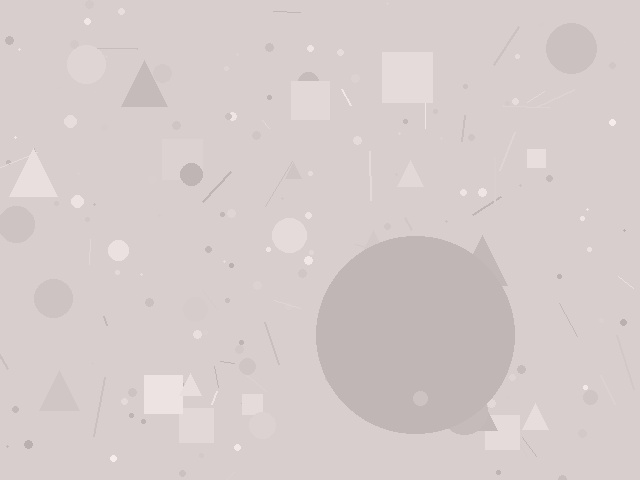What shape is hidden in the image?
A circle is hidden in the image.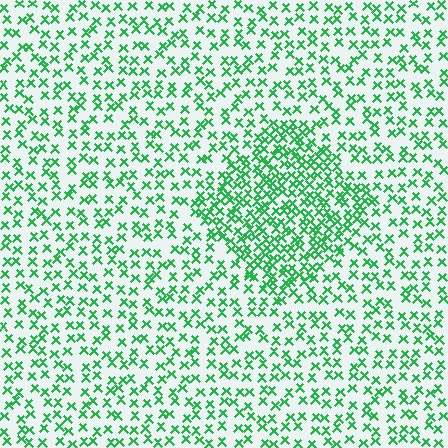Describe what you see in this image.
The image contains small green elements arranged at two different densities. A diamond-shaped region is visible where the elements are more densely packed than the surrounding area.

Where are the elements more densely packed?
The elements are more densely packed inside the diamond boundary.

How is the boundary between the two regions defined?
The boundary is defined by a change in element density (approximately 2.0x ratio). All elements are the same color, size, and shape.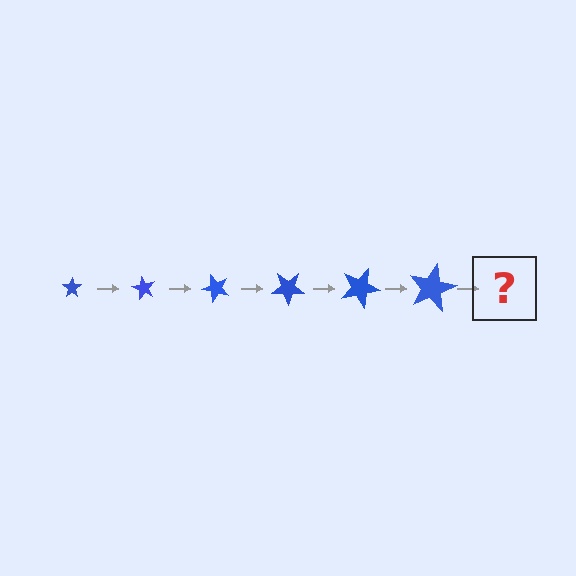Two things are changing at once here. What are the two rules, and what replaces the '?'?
The two rules are that the star grows larger each step and it rotates 60 degrees each step. The '?' should be a star, larger than the previous one and rotated 360 degrees from the start.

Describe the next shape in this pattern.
It should be a star, larger than the previous one and rotated 360 degrees from the start.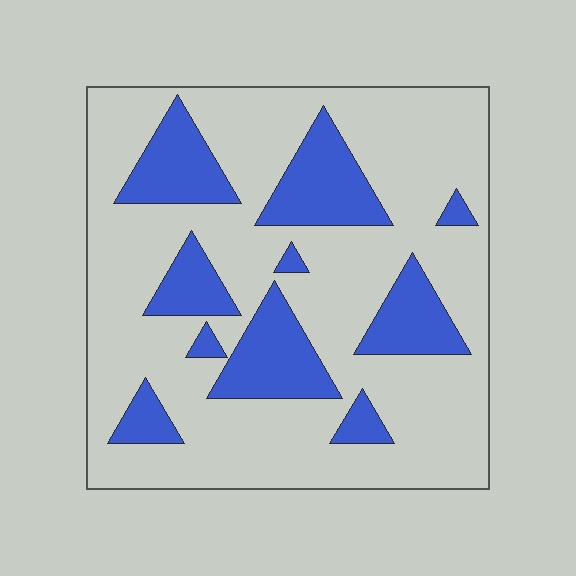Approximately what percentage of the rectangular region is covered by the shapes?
Approximately 25%.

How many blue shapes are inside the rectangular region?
10.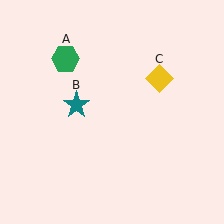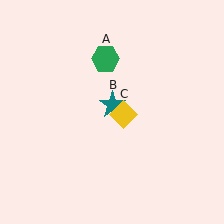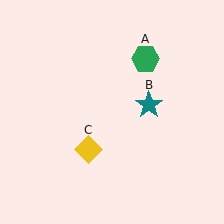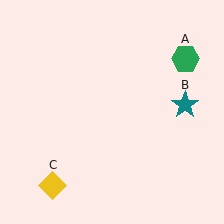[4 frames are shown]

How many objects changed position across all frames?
3 objects changed position: green hexagon (object A), teal star (object B), yellow diamond (object C).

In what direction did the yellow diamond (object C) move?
The yellow diamond (object C) moved down and to the left.